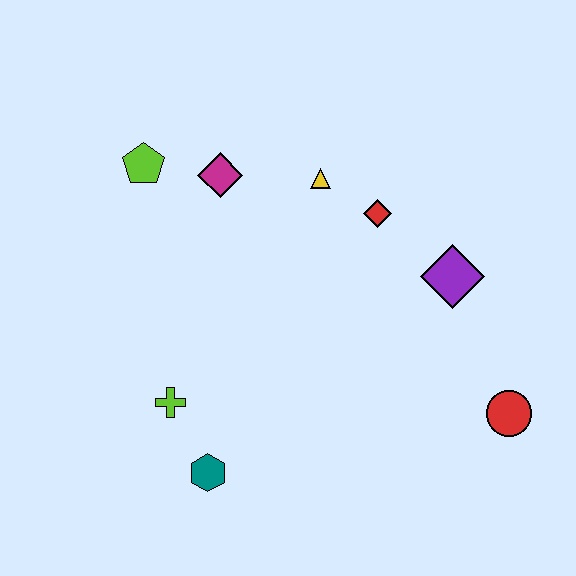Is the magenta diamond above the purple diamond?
Yes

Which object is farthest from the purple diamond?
The lime pentagon is farthest from the purple diamond.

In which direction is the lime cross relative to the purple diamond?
The lime cross is to the left of the purple diamond.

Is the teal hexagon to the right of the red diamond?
No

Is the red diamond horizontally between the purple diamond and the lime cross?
Yes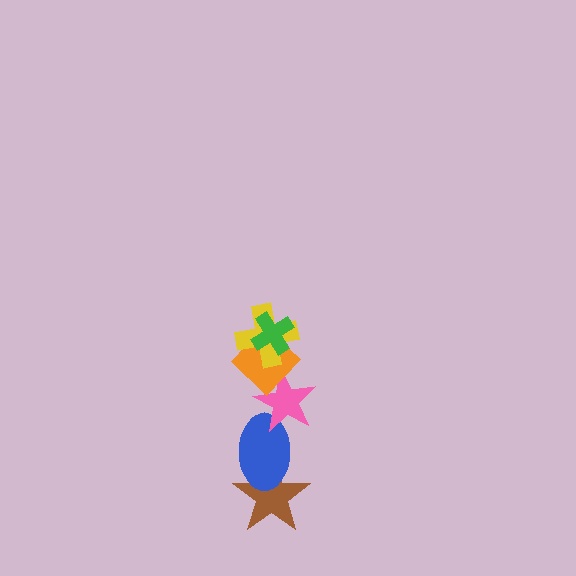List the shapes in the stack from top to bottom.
From top to bottom: the green cross, the yellow cross, the orange diamond, the pink star, the blue ellipse, the brown star.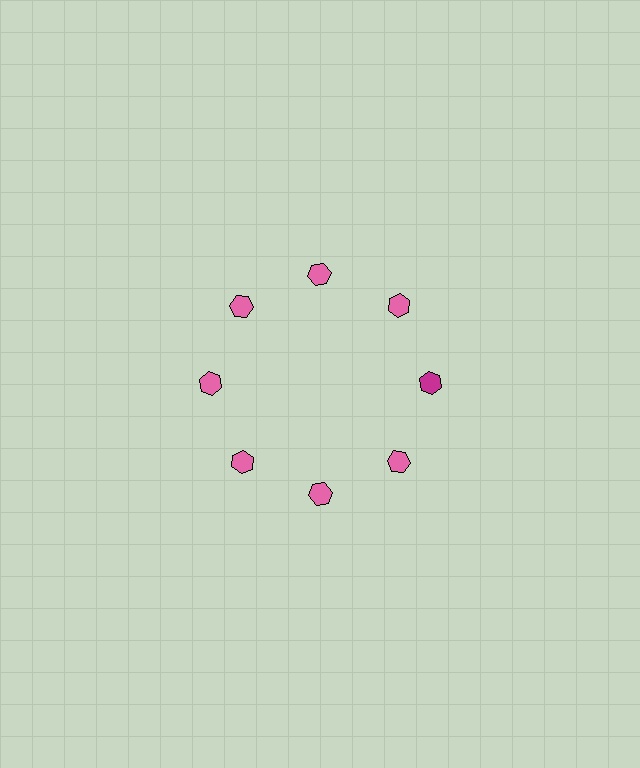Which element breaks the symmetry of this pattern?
The magenta hexagon at roughly the 3 o'clock position breaks the symmetry. All other shapes are pink hexagons.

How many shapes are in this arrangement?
There are 8 shapes arranged in a ring pattern.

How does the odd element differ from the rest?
It has a different color: magenta instead of pink.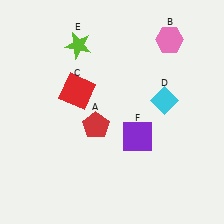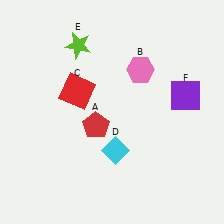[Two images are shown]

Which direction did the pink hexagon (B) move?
The pink hexagon (B) moved down.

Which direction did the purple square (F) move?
The purple square (F) moved right.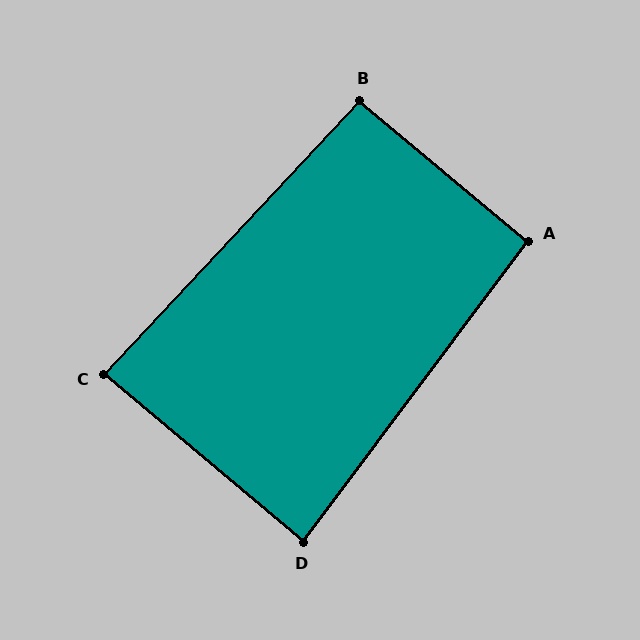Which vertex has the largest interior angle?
B, at approximately 93 degrees.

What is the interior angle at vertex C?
Approximately 87 degrees (approximately right).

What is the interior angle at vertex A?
Approximately 93 degrees (approximately right).